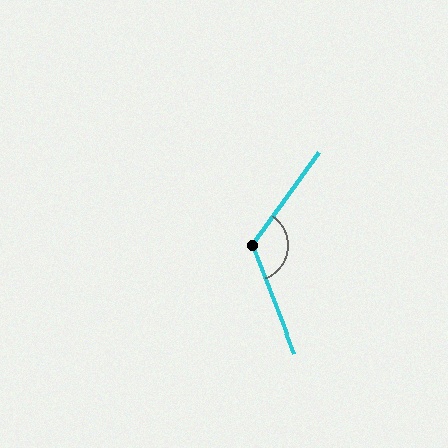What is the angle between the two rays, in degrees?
Approximately 123 degrees.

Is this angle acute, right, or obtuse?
It is obtuse.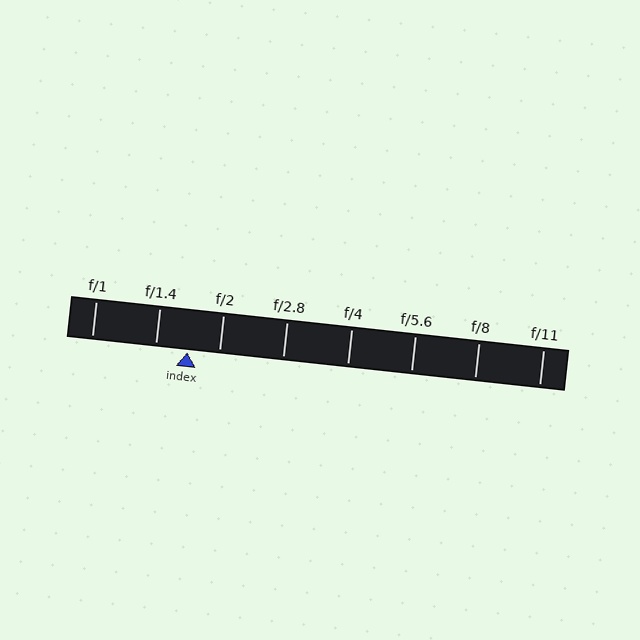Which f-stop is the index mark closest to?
The index mark is closest to f/1.4.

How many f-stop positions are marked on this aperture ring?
There are 8 f-stop positions marked.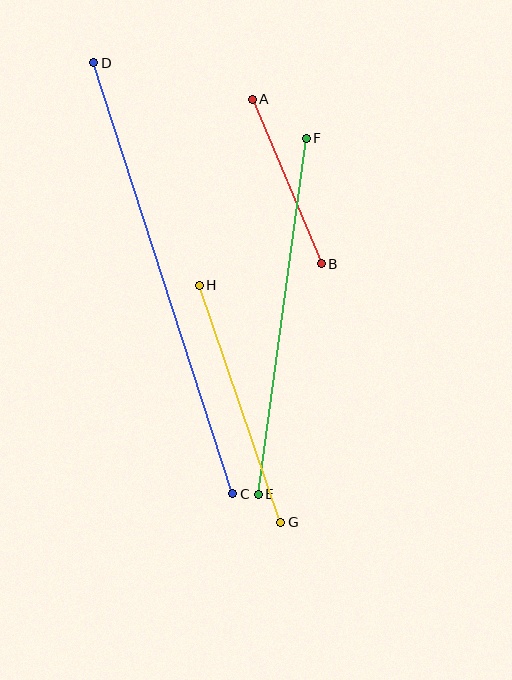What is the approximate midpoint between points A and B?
The midpoint is at approximately (287, 182) pixels.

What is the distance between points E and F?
The distance is approximately 359 pixels.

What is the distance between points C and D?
The distance is approximately 453 pixels.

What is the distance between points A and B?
The distance is approximately 178 pixels.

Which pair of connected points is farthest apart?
Points C and D are farthest apart.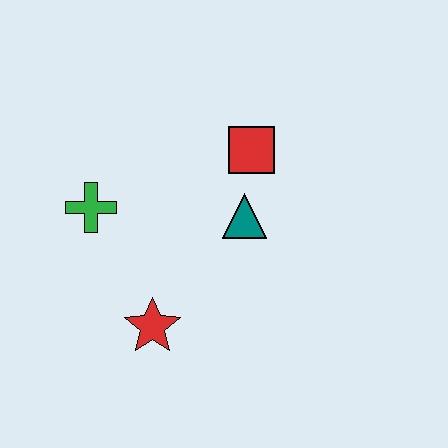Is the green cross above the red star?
Yes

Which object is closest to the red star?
The green cross is closest to the red star.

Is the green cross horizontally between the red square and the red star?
No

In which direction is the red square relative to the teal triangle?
The red square is above the teal triangle.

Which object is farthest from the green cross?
The red square is farthest from the green cross.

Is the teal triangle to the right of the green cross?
Yes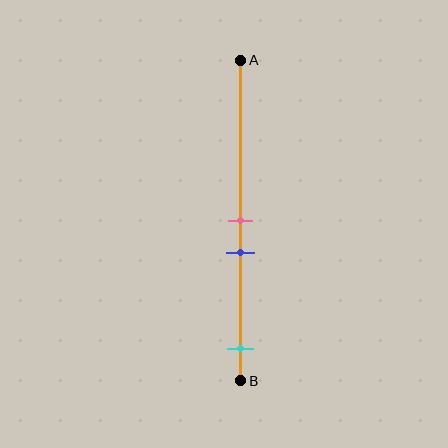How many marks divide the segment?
There are 3 marks dividing the segment.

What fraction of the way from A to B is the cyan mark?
The cyan mark is approximately 90% (0.9) of the way from A to B.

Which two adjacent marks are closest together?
The pink and blue marks are the closest adjacent pair.